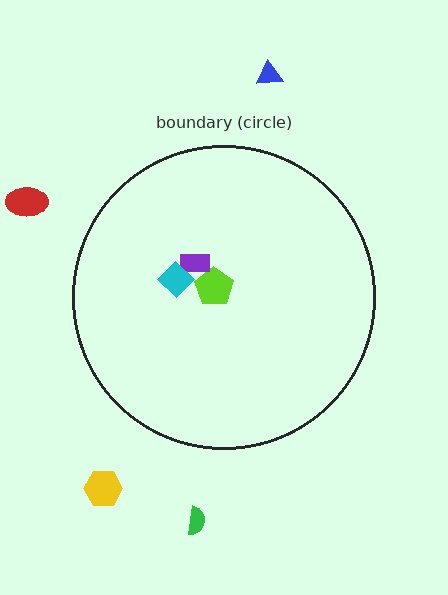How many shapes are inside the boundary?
3 inside, 4 outside.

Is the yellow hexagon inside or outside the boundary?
Outside.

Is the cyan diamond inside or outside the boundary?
Inside.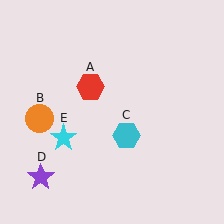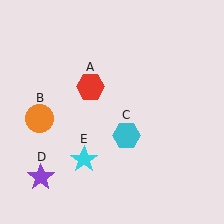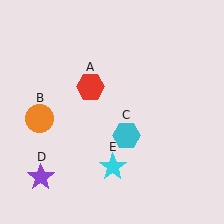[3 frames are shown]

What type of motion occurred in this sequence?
The cyan star (object E) rotated counterclockwise around the center of the scene.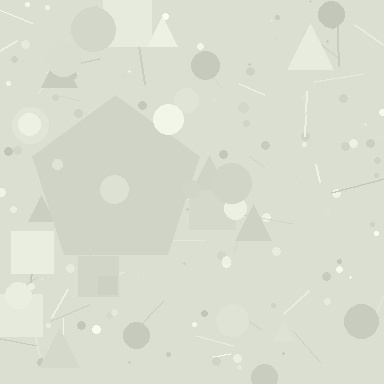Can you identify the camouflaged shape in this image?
The camouflaged shape is a pentagon.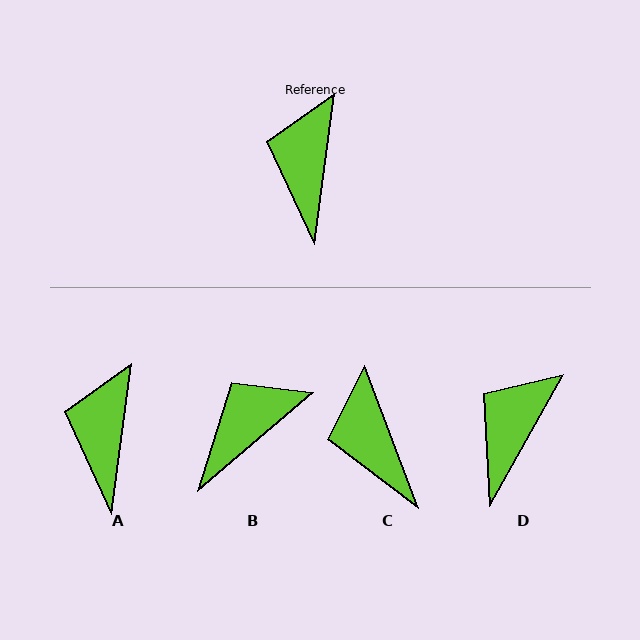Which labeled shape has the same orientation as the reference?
A.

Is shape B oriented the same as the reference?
No, it is off by about 42 degrees.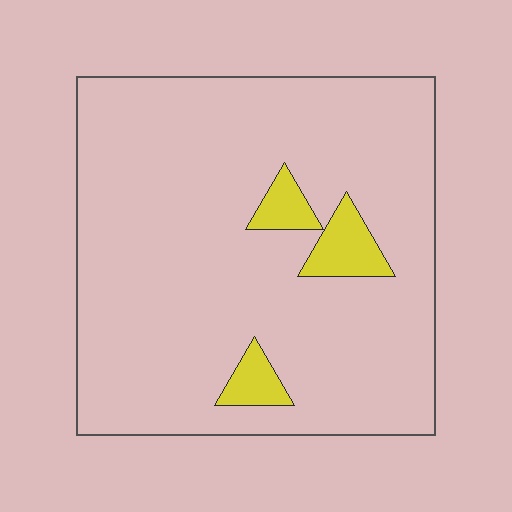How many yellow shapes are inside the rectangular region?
3.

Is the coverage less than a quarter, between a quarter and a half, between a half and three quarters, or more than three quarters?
Less than a quarter.